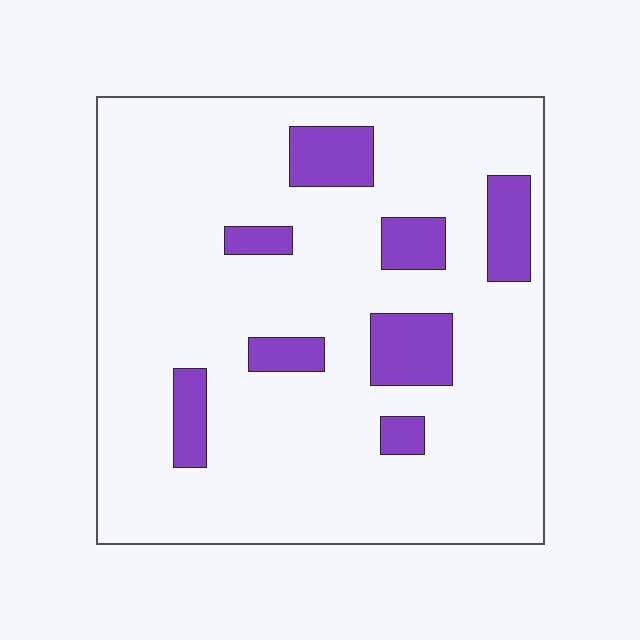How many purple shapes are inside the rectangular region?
8.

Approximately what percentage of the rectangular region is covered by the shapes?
Approximately 15%.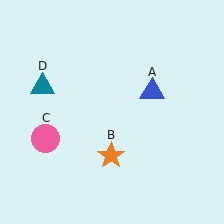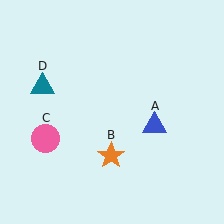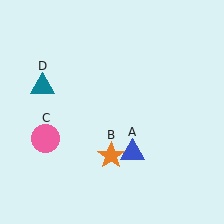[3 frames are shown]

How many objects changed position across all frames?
1 object changed position: blue triangle (object A).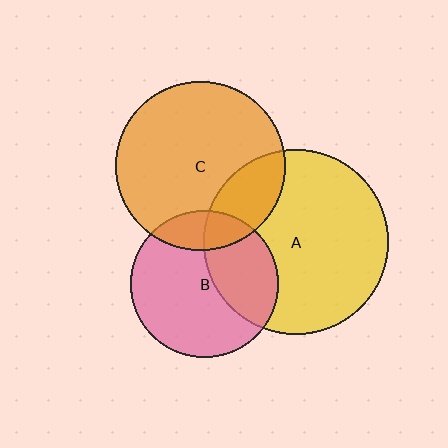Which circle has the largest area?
Circle A (yellow).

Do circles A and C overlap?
Yes.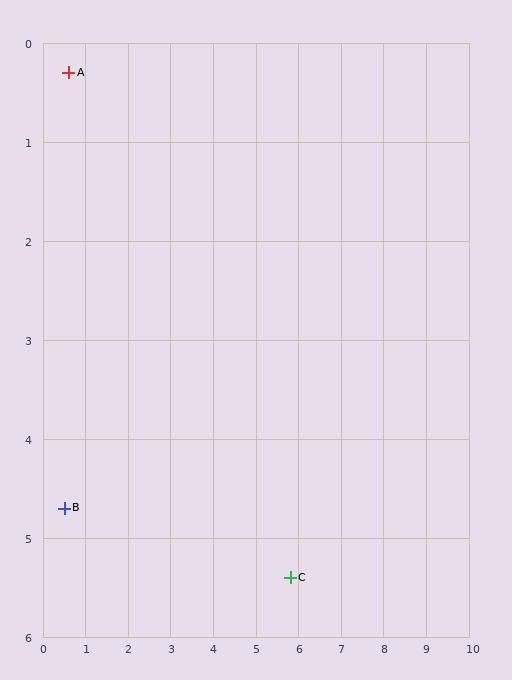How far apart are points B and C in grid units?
Points B and C are about 5.3 grid units apart.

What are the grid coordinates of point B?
Point B is at approximately (0.5, 4.7).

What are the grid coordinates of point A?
Point A is at approximately (0.6, 0.3).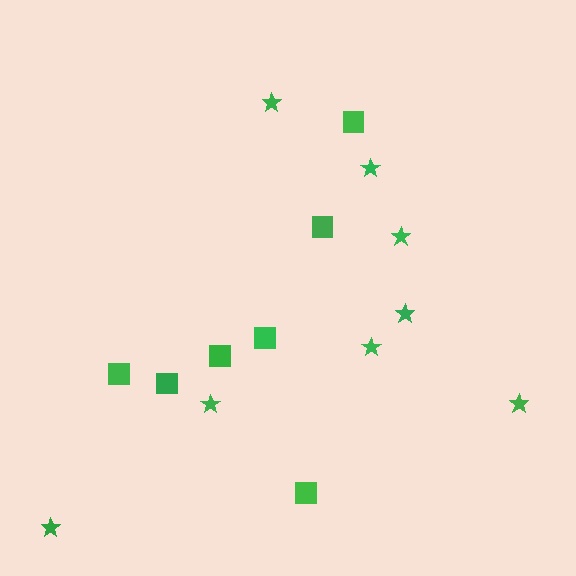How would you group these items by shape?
There are 2 groups: one group of stars (8) and one group of squares (7).